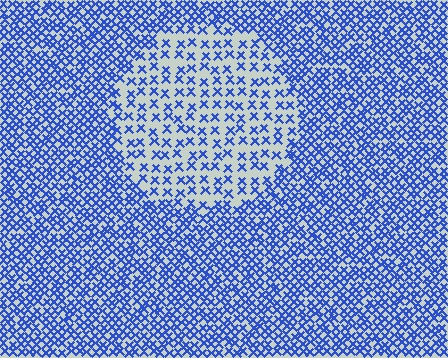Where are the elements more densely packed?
The elements are more densely packed outside the circle boundary.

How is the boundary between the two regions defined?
The boundary is defined by a change in element density (approximately 2.2x ratio). All elements are the same color, size, and shape.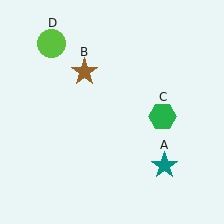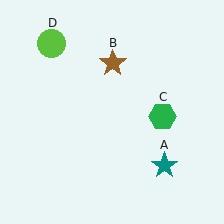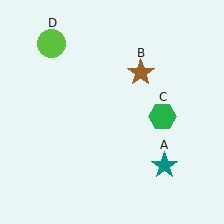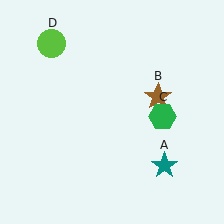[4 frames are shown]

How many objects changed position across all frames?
1 object changed position: brown star (object B).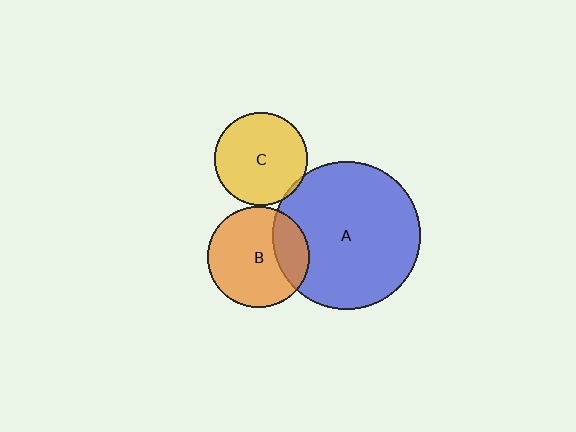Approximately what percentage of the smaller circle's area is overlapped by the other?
Approximately 25%.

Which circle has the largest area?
Circle A (blue).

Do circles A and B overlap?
Yes.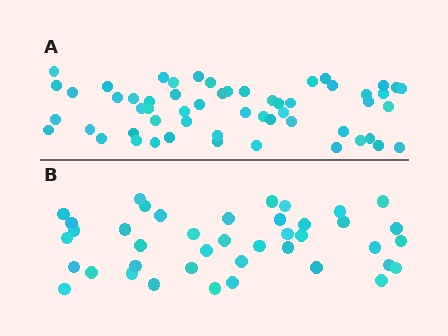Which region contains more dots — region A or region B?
Region A (the top region) has more dots.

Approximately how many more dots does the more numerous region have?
Region A has approximately 15 more dots than region B.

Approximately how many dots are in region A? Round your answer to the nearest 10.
About 60 dots. (The exact count is 56, which rounds to 60.)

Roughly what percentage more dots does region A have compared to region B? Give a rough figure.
About 35% more.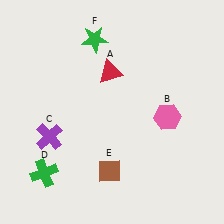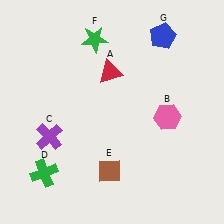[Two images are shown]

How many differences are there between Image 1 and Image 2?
There is 1 difference between the two images.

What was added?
A blue pentagon (G) was added in Image 2.